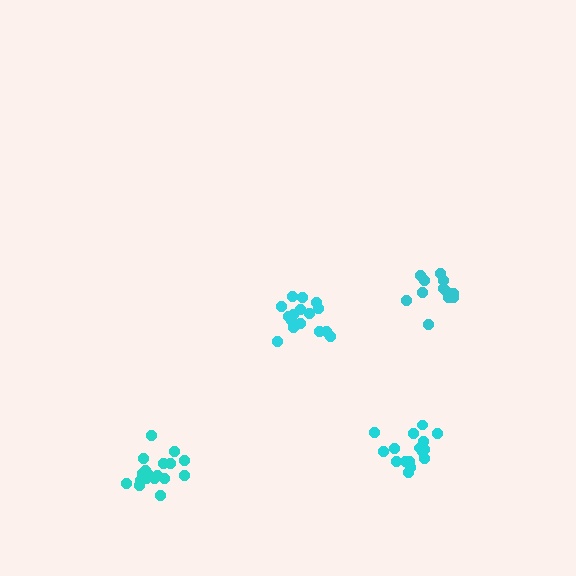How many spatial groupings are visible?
There are 4 spatial groupings.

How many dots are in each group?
Group 1: 16 dots, Group 2: 18 dots, Group 3: 12 dots, Group 4: 16 dots (62 total).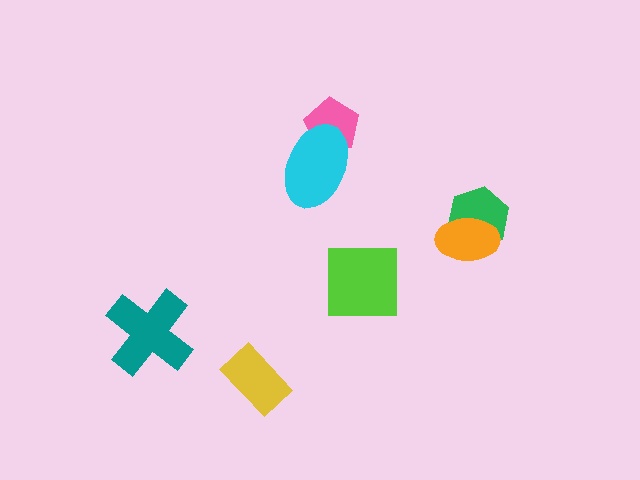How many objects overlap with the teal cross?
0 objects overlap with the teal cross.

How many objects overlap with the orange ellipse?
1 object overlaps with the orange ellipse.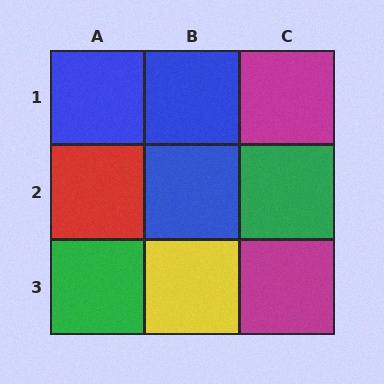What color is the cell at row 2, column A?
Red.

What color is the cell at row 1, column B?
Blue.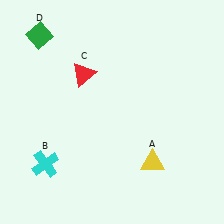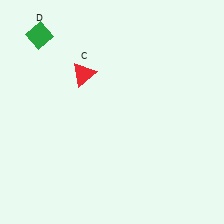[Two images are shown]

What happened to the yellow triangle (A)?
The yellow triangle (A) was removed in Image 2. It was in the bottom-right area of Image 1.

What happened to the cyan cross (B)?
The cyan cross (B) was removed in Image 2. It was in the bottom-left area of Image 1.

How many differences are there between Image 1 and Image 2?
There are 2 differences between the two images.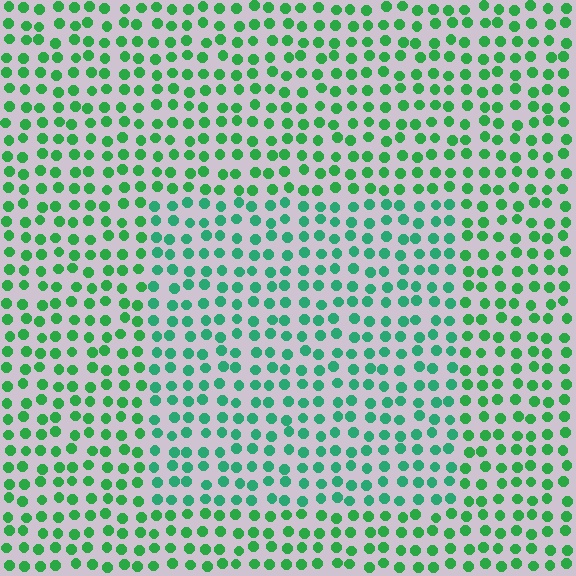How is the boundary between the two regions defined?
The boundary is defined purely by a slight shift in hue (about 23 degrees). Spacing, size, and orientation are identical on both sides.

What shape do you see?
I see a rectangle.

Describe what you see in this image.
The image is filled with small green elements in a uniform arrangement. A rectangle-shaped region is visible where the elements are tinted to a slightly different hue, forming a subtle color boundary.